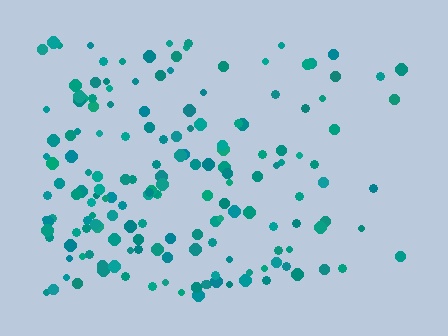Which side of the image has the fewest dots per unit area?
The right.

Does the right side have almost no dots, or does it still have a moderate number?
Still a moderate number, just noticeably fewer than the left.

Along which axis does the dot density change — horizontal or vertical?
Horizontal.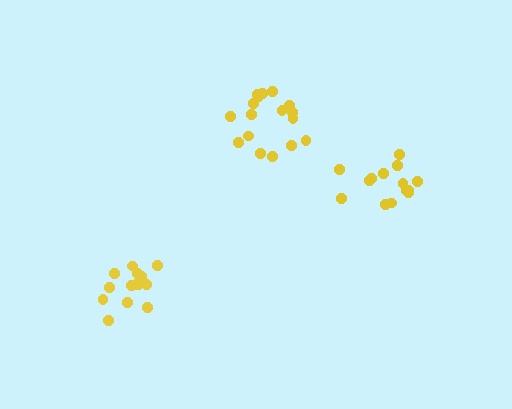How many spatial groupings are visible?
There are 3 spatial groupings.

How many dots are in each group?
Group 1: 17 dots, Group 2: 14 dots, Group 3: 14 dots (45 total).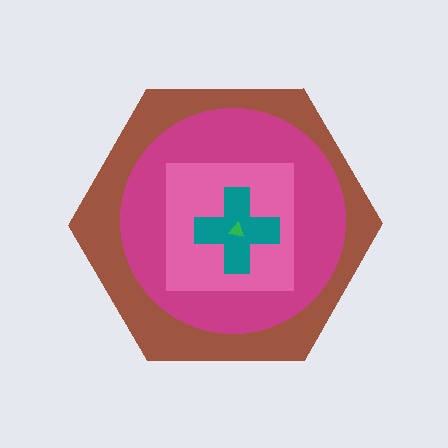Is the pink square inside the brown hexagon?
Yes.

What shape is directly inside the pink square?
The teal cross.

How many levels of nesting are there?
5.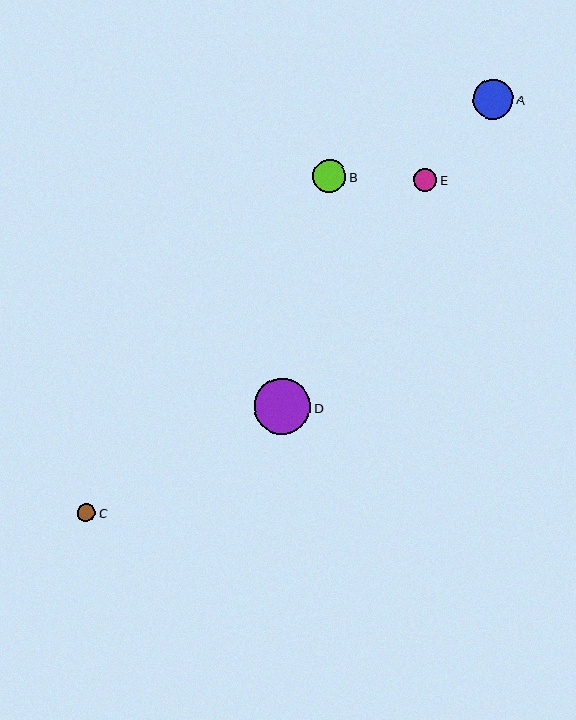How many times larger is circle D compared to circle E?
Circle D is approximately 2.5 times the size of circle E.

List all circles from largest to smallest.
From largest to smallest: D, A, B, E, C.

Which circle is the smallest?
Circle C is the smallest with a size of approximately 18 pixels.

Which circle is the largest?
Circle D is the largest with a size of approximately 57 pixels.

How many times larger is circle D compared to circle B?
Circle D is approximately 1.7 times the size of circle B.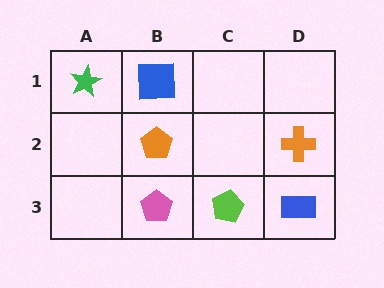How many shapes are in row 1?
2 shapes.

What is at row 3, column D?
A blue rectangle.